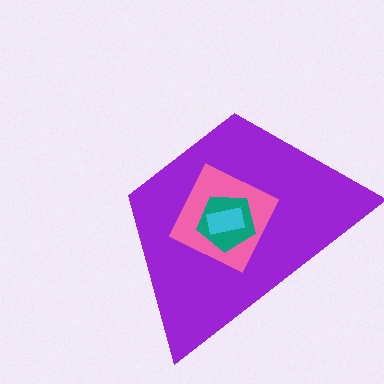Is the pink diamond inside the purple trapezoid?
Yes.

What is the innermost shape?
The cyan rectangle.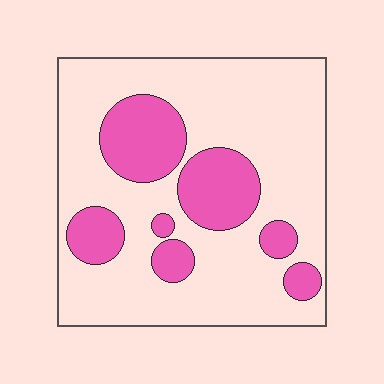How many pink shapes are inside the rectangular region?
7.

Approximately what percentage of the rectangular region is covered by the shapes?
Approximately 25%.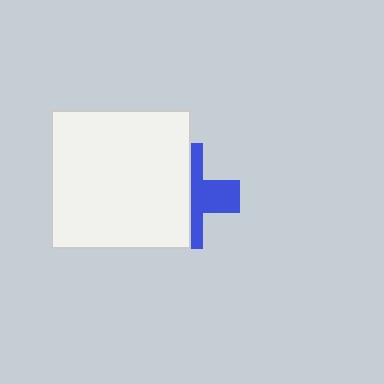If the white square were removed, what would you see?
You would see the complete blue cross.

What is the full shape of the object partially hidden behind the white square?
The partially hidden object is a blue cross.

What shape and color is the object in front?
The object in front is a white square.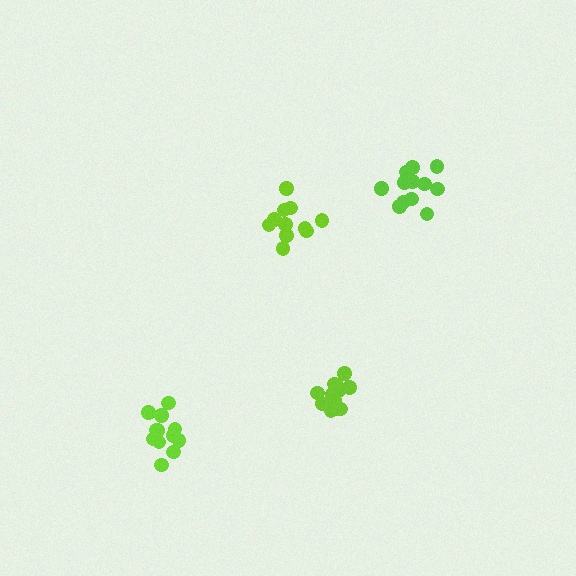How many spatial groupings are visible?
There are 4 spatial groupings.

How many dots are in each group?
Group 1: 11 dots, Group 2: 12 dots, Group 3: 13 dots, Group 4: 16 dots (52 total).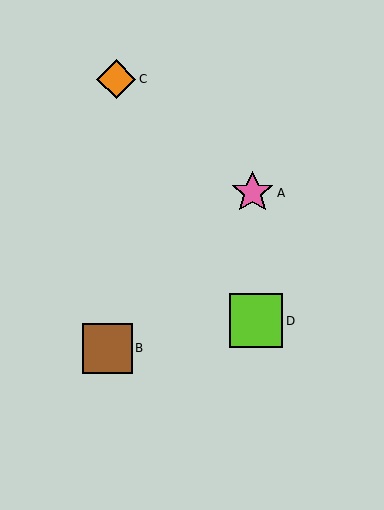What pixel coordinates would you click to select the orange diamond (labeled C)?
Click at (116, 79) to select the orange diamond C.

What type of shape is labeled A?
Shape A is a pink star.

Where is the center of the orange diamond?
The center of the orange diamond is at (116, 79).